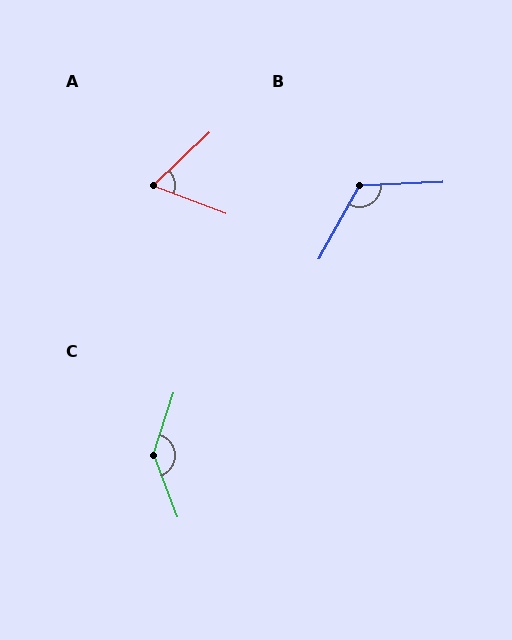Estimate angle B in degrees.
Approximately 121 degrees.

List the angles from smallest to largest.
A (64°), B (121°), C (141°).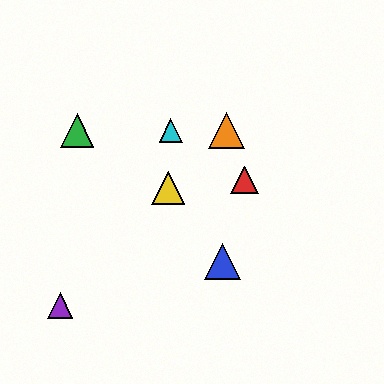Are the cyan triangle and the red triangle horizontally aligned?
No, the cyan triangle is at y≈130 and the red triangle is at y≈180.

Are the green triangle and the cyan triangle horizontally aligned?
Yes, both are at y≈130.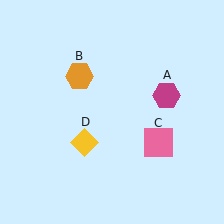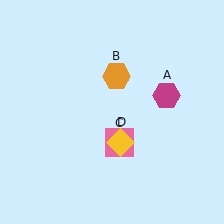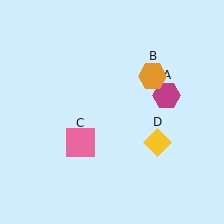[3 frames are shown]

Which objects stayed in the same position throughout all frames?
Magenta hexagon (object A) remained stationary.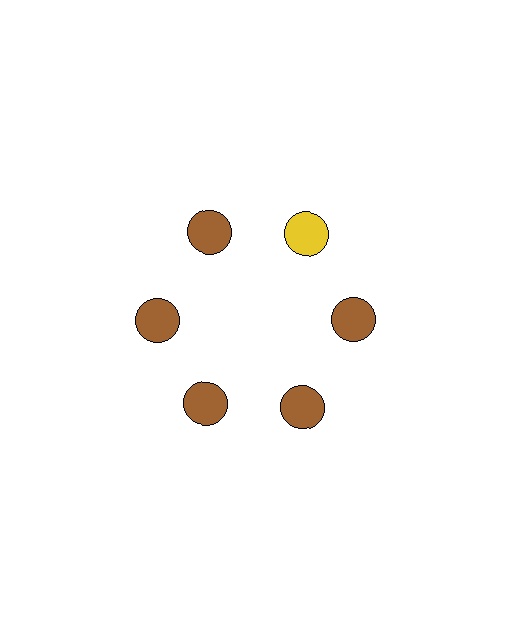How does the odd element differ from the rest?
It has a different color: yellow instead of brown.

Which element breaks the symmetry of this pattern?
The yellow circle at roughly the 1 o'clock position breaks the symmetry. All other shapes are brown circles.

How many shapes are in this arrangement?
There are 6 shapes arranged in a ring pattern.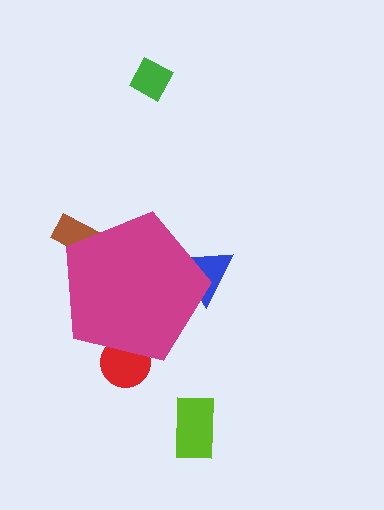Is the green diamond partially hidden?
No, the green diamond is fully visible.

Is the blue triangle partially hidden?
Yes, the blue triangle is partially hidden behind the magenta pentagon.